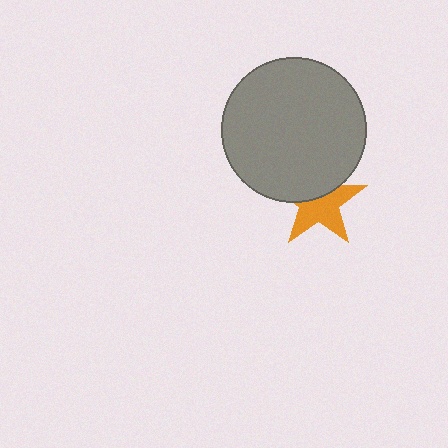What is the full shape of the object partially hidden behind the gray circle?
The partially hidden object is an orange star.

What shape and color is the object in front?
The object in front is a gray circle.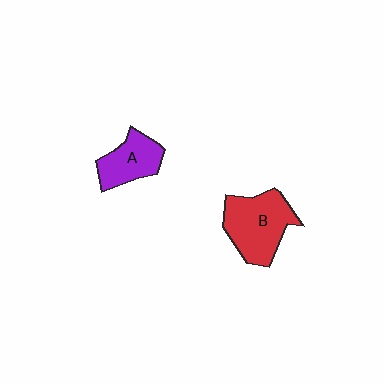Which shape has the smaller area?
Shape A (purple).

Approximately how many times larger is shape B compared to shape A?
Approximately 1.5 times.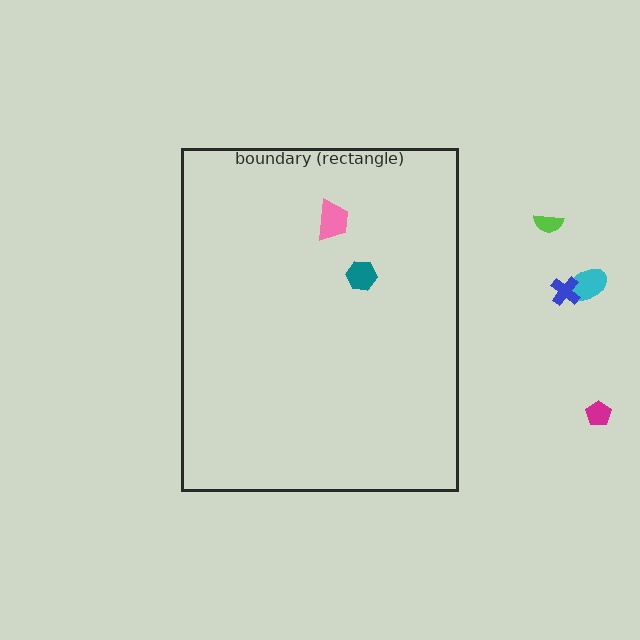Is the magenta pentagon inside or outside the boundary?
Outside.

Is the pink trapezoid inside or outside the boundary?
Inside.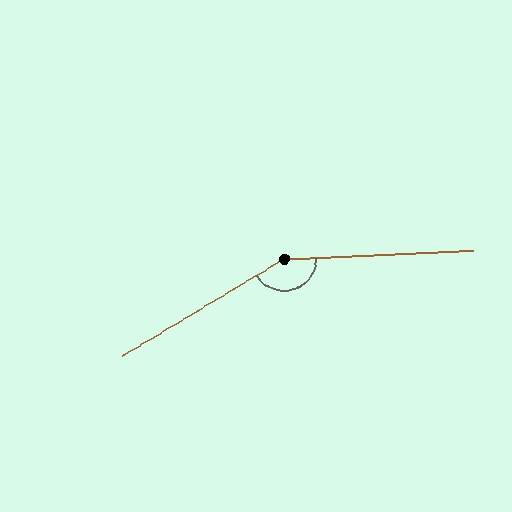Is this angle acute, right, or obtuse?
It is obtuse.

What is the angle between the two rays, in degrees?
Approximately 152 degrees.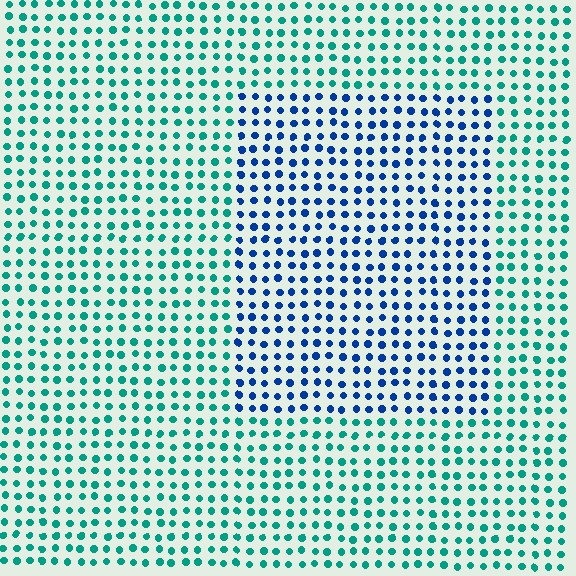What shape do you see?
I see a rectangle.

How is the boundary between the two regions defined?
The boundary is defined purely by a slight shift in hue (about 49 degrees). Spacing, size, and orientation are identical on both sides.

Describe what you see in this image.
The image is filled with small teal elements in a uniform arrangement. A rectangle-shaped region is visible where the elements are tinted to a slightly different hue, forming a subtle color boundary.